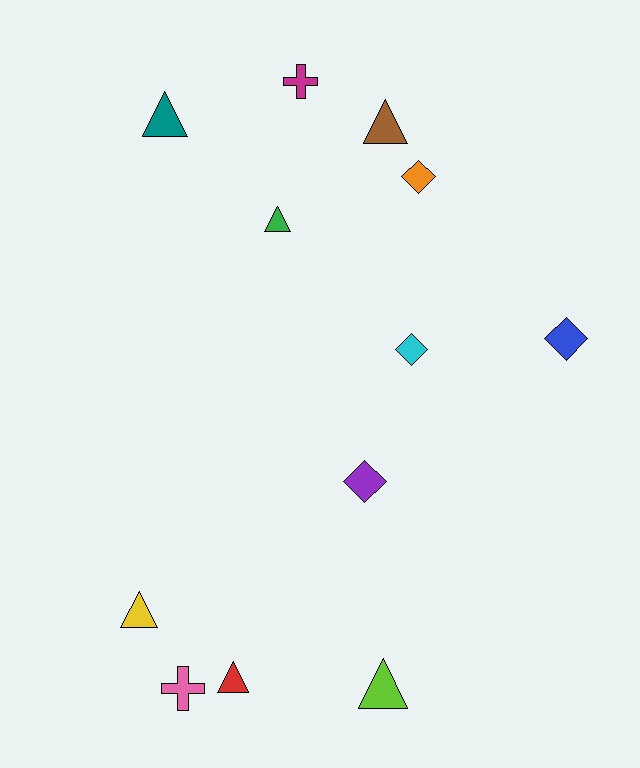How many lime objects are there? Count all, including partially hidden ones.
There is 1 lime object.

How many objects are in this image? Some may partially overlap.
There are 12 objects.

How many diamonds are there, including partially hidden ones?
There are 4 diamonds.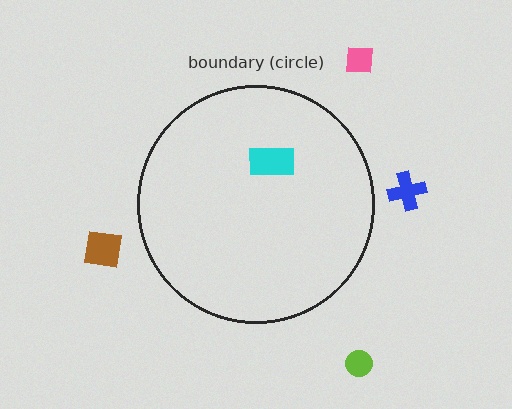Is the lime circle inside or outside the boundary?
Outside.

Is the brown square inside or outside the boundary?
Outside.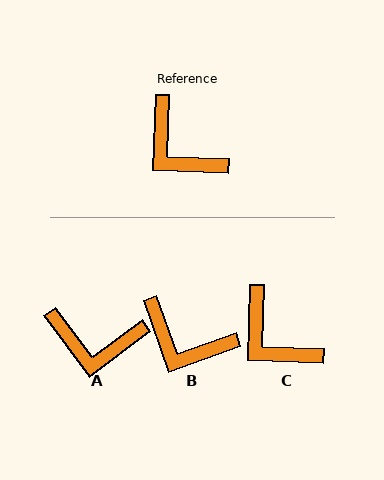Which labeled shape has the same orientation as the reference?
C.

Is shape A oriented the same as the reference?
No, it is off by about 39 degrees.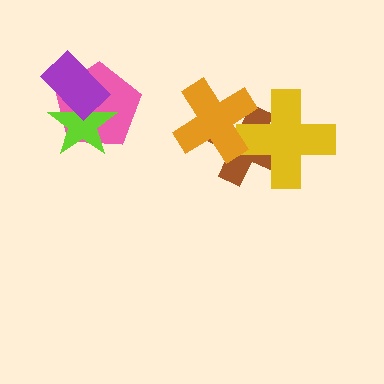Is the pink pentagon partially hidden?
Yes, it is partially covered by another shape.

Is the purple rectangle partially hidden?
No, no other shape covers it.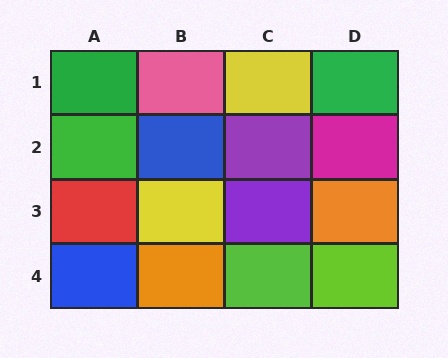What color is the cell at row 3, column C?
Purple.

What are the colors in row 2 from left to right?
Green, blue, purple, magenta.